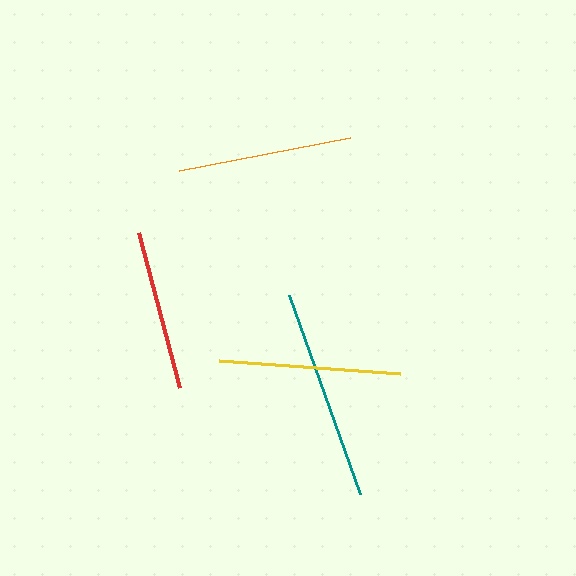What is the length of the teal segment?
The teal segment is approximately 211 pixels long.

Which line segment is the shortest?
The red line is the shortest at approximately 160 pixels.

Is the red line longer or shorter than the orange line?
The orange line is longer than the red line.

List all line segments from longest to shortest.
From longest to shortest: teal, yellow, orange, red.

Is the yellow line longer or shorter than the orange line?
The yellow line is longer than the orange line.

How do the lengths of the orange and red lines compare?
The orange and red lines are approximately the same length.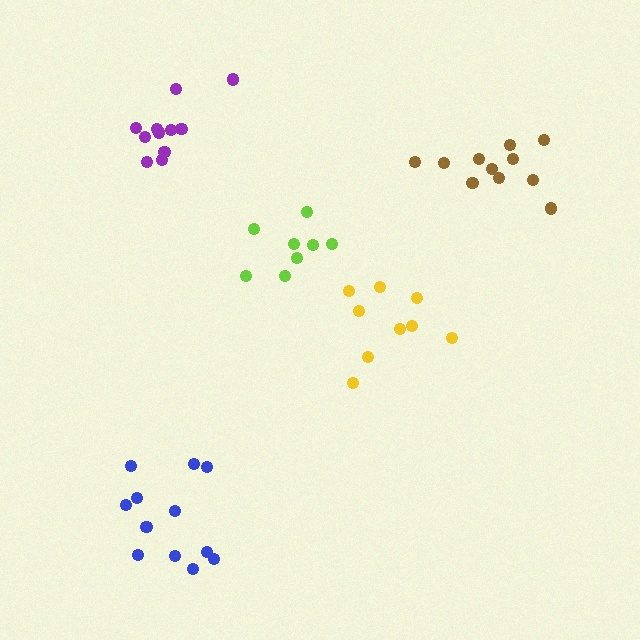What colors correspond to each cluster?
The clusters are colored: blue, yellow, lime, brown, purple.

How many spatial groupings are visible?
There are 5 spatial groupings.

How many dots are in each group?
Group 1: 12 dots, Group 2: 9 dots, Group 3: 8 dots, Group 4: 11 dots, Group 5: 11 dots (51 total).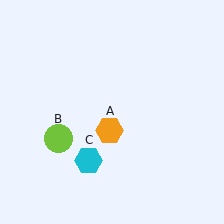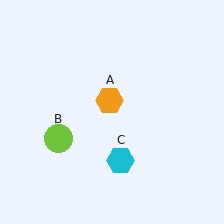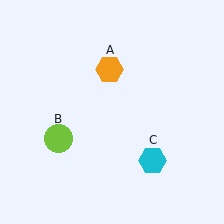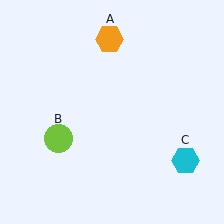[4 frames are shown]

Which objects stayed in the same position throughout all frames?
Lime circle (object B) remained stationary.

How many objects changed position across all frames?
2 objects changed position: orange hexagon (object A), cyan hexagon (object C).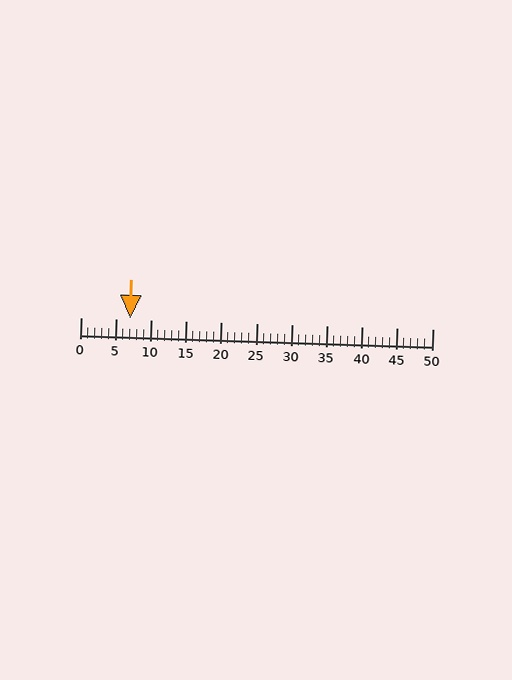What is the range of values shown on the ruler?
The ruler shows values from 0 to 50.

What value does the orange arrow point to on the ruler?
The orange arrow points to approximately 7.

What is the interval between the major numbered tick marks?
The major tick marks are spaced 5 units apart.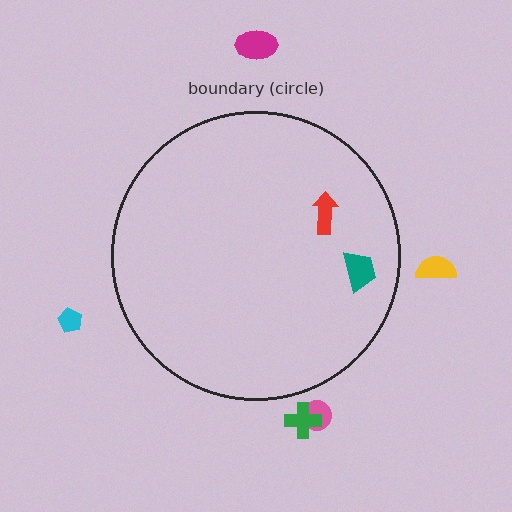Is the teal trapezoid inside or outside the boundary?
Inside.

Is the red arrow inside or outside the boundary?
Inside.